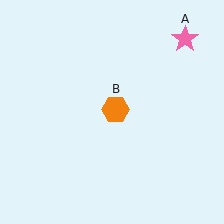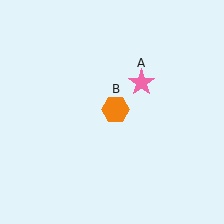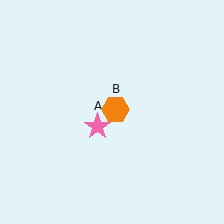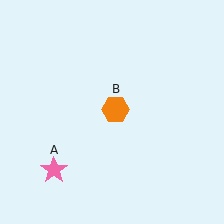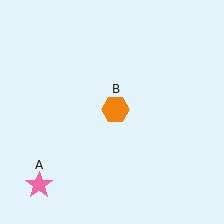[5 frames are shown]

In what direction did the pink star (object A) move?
The pink star (object A) moved down and to the left.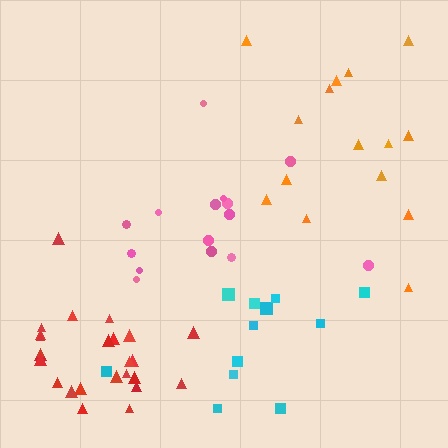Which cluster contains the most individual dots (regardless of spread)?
Red (25).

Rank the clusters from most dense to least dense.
red, pink, cyan, orange.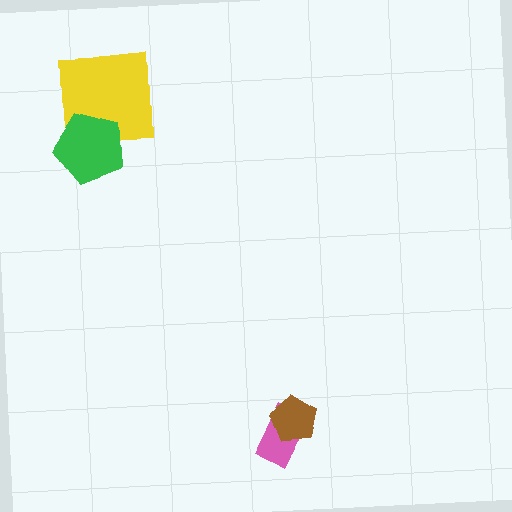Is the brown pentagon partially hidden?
No, no other shape covers it.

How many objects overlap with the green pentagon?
1 object overlaps with the green pentagon.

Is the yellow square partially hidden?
Yes, it is partially covered by another shape.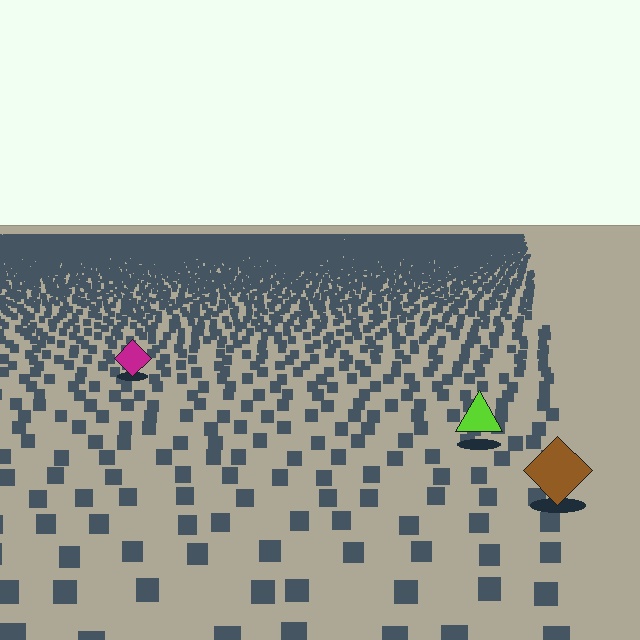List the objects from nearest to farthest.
From nearest to farthest: the brown diamond, the lime triangle, the magenta diamond.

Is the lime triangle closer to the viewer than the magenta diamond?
Yes. The lime triangle is closer — you can tell from the texture gradient: the ground texture is coarser near it.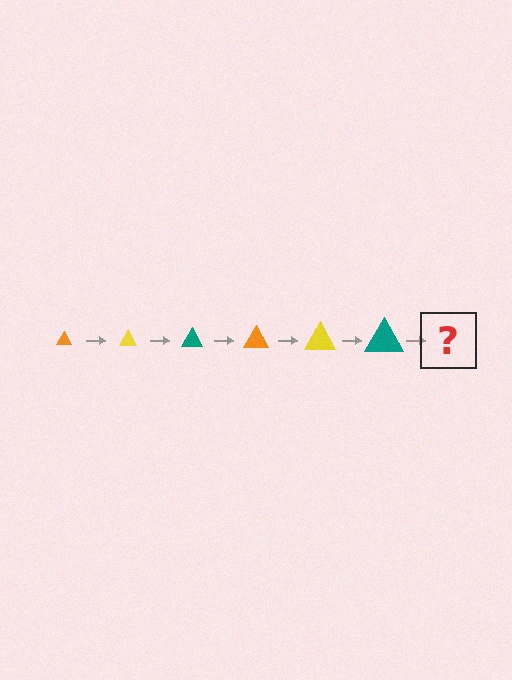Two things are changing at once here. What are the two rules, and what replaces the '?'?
The two rules are that the triangle grows larger each step and the color cycles through orange, yellow, and teal. The '?' should be an orange triangle, larger than the previous one.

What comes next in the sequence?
The next element should be an orange triangle, larger than the previous one.